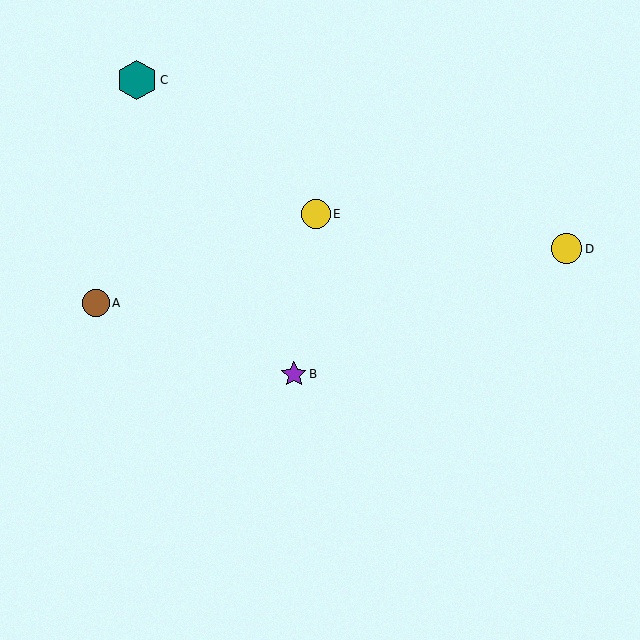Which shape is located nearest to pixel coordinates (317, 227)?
The yellow circle (labeled E) at (316, 214) is nearest to that location.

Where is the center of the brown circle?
The center of the brown circle is at (96, 303).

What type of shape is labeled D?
Shape D is a yellow circle.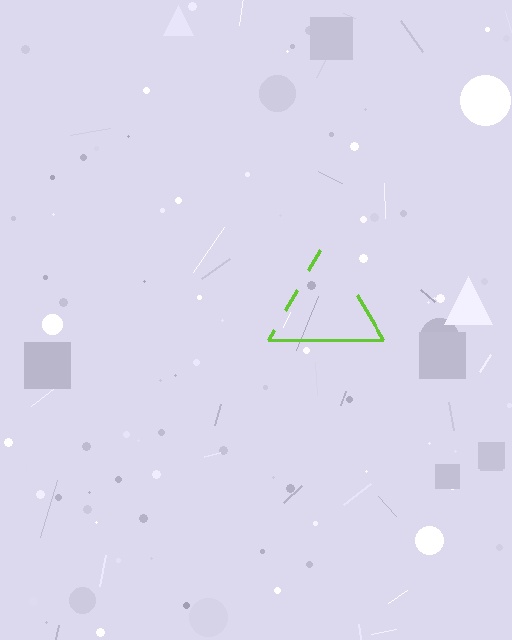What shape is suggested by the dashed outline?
The dashed outline suggests a triangle.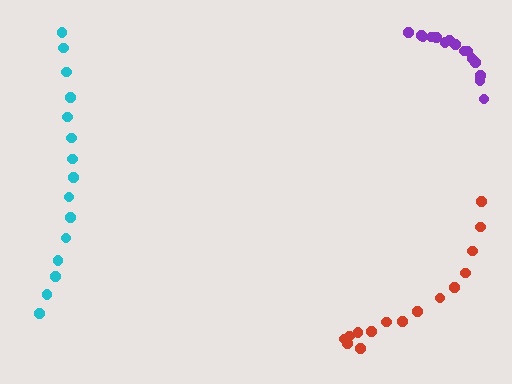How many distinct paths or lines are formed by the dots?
There are 3 distinct paths.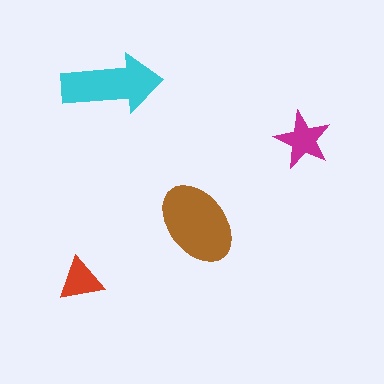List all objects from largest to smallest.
The brown ellipse, the cyan arrow, the magenta star, the red triangle.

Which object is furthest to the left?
The red triangle is leftmost.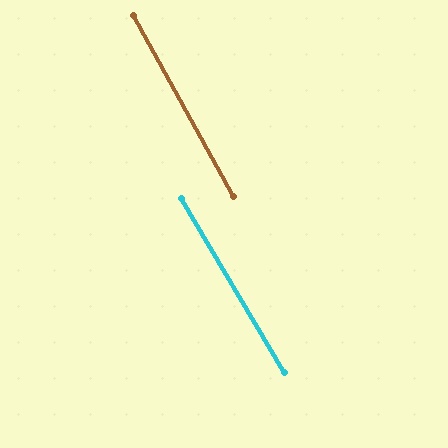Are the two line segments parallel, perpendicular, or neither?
Parallel — their directions differ by only 1.7°.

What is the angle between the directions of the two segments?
Approximately 2 degrees.